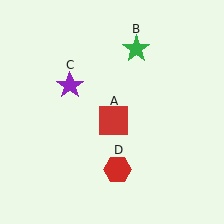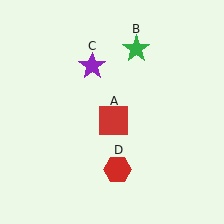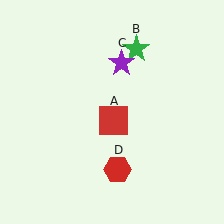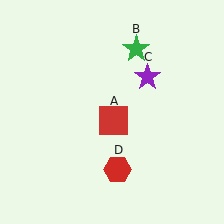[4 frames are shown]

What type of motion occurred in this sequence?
The purple star (object C) rotated clockwise around the center of the scene.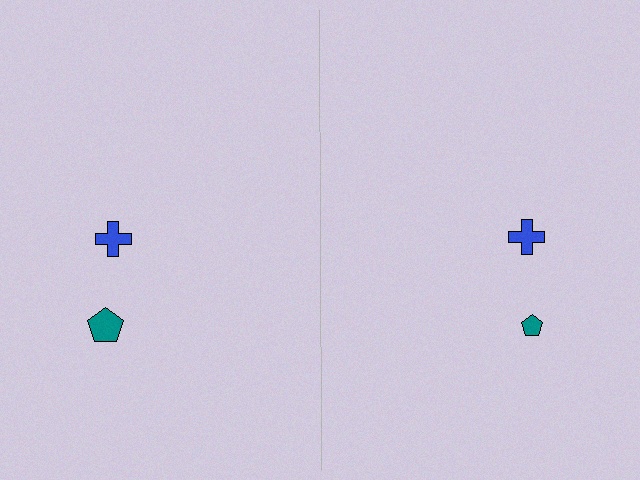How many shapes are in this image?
There are 4 shapes in this image.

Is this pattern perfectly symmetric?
No, the pattern is not perfectly symmetric. The teal pentagon on the right side has a different size than its mirror counterpart.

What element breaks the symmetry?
The teal pentagon on the right side has a different size than its mirror counterpart.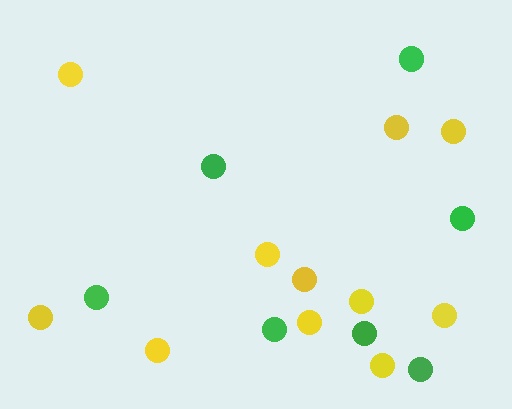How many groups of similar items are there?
There are 2 groups: one group of yellow circles (11) and one group of green circles (7).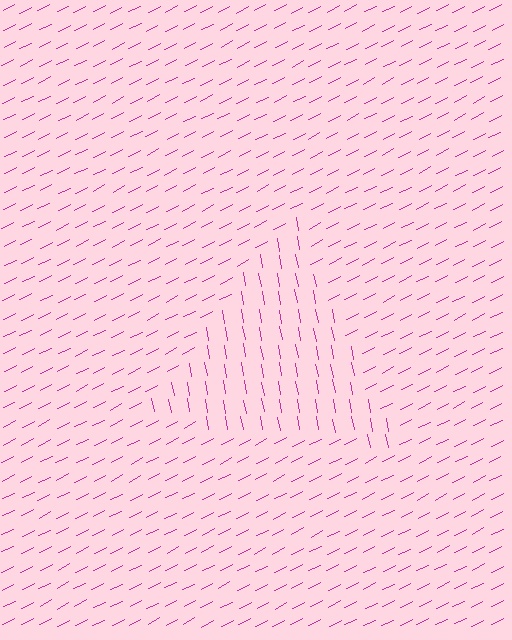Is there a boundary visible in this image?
Yes, there is a texture boundary formed by a change in line orientation.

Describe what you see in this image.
The image is filled with small magenta line segments. A triangle region in the image has lines oriented differently from the surrounding lines, creating a visible texture boundary.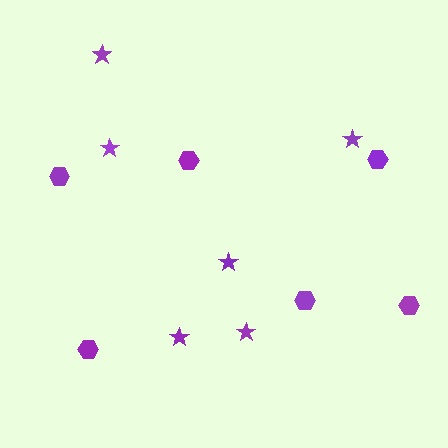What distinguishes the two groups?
There are 2 groups: one group of stars (6) and one group of hexagons (6).